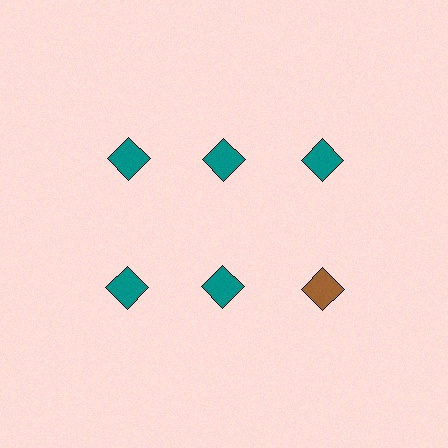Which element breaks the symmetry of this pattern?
The brown diamond in the second row, center column breaks the symmetry. All other shapes are teal diamonds.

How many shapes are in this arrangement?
There are 6 shapes arranged in a grid pattern.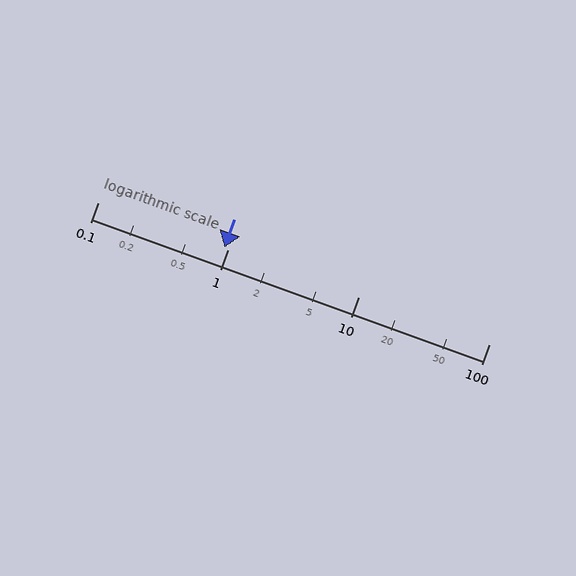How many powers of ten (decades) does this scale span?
The scale spans 3 decades, from 0.1 to 100.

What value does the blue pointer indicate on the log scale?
The pointer indicates approximately 0.94.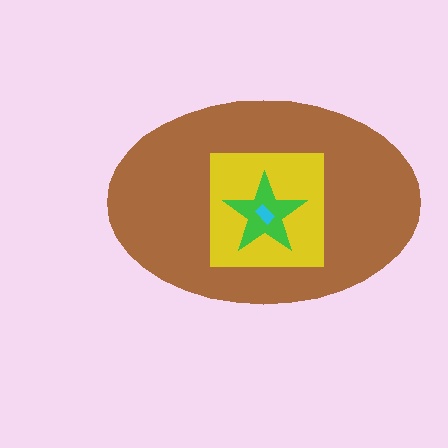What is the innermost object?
The cyan rectangle.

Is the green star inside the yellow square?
Yes.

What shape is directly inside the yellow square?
The green star.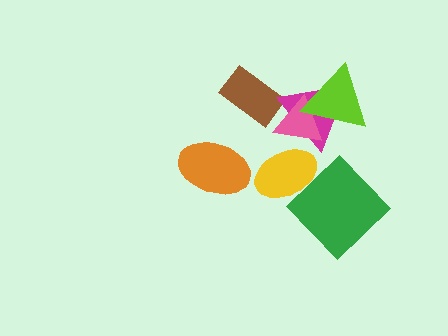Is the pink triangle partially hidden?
Yes, it is partially covered by another shape.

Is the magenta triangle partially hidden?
Yes, it is partially covered by another shape.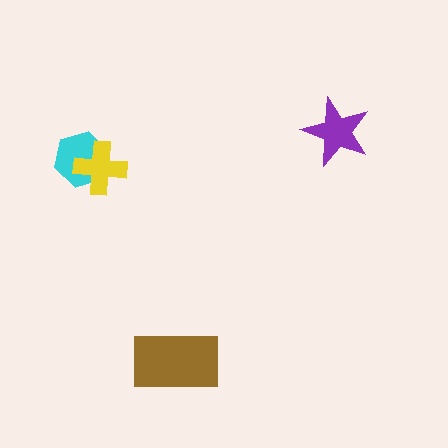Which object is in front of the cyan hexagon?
The yellow cross is in front of the cyan hexagon.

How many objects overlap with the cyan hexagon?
1 object overlaps with the cyan hexagon.